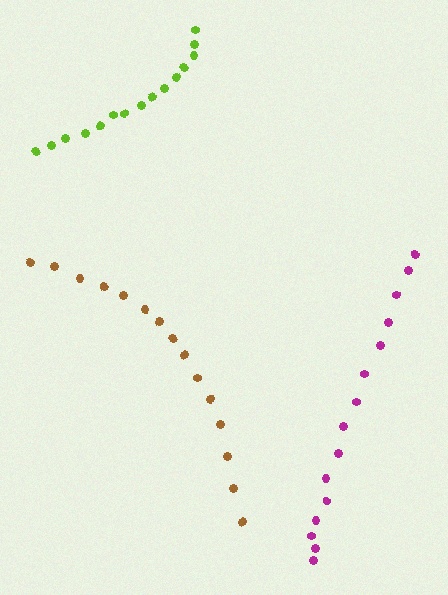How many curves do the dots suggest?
There are 3 distinct paths.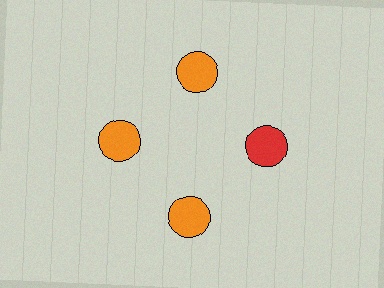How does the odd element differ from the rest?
It has a different color: red instead of orange.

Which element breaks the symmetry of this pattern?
The red circle at roughly the 3 o'clock position breaks the symmetry. All other shapes are orange circles.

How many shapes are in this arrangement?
There are 4 shapes arranged in a ring pattern.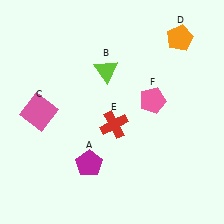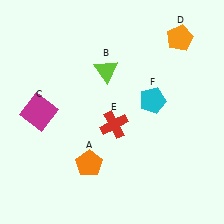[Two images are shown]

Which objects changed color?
A changed from magenta to orange. C changed from pink to magenta. F changed from pink to cyan.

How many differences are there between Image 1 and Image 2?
There are 3 differences between the two images.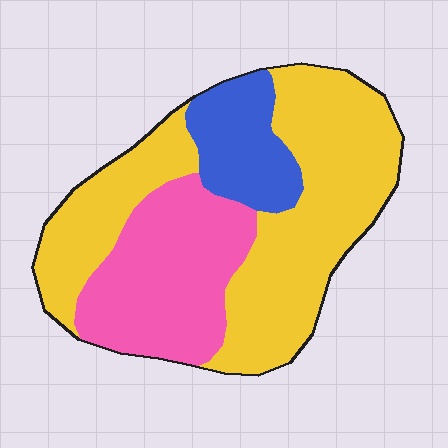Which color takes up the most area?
Yellow, at roughly 55%.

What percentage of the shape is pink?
Pink covers 29% of the shape.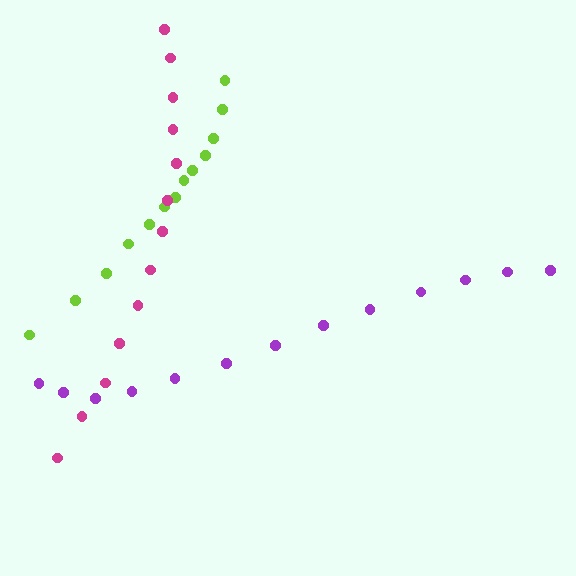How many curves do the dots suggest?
There are 3 distinct paths.